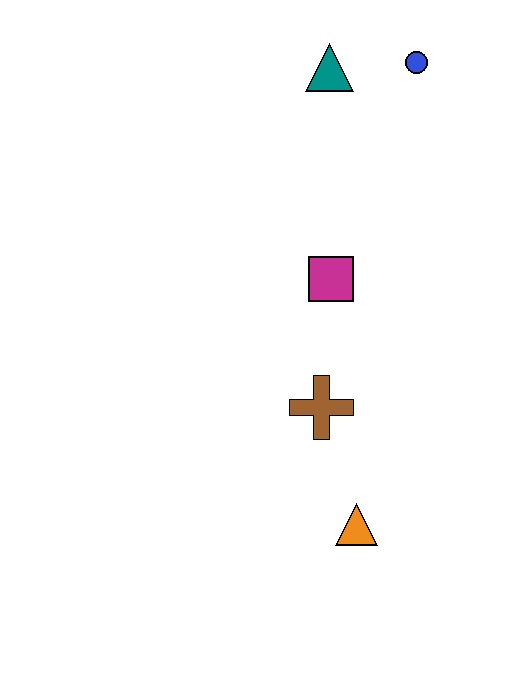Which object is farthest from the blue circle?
The orange triangle is farthest from the blue circle.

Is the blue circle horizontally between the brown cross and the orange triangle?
No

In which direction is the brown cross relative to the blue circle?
The brown cross is below the blue circle.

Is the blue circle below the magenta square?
No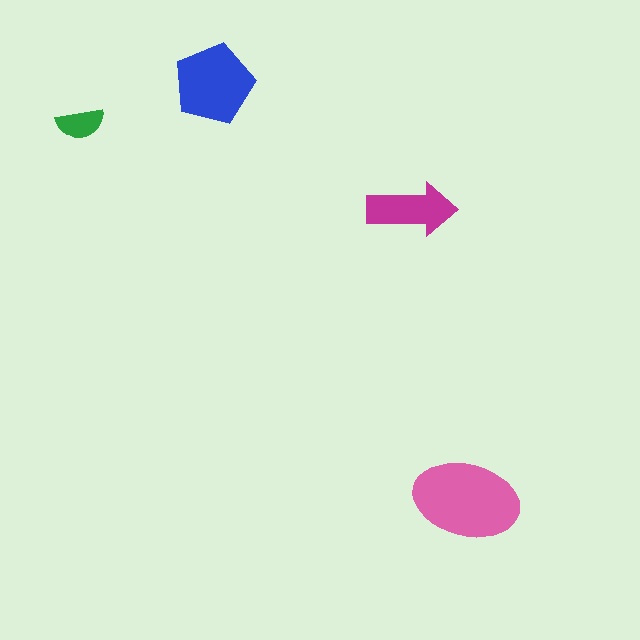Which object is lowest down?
The pink ellipse is bottommost.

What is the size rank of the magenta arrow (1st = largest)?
3rd.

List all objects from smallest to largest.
The green semicircle, the magenta arrow, the blue pentagon, the pink ellipse.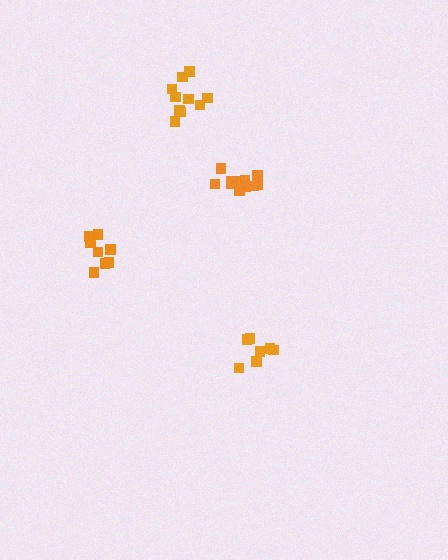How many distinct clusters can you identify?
There are 4 distinct clusters.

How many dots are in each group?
Group 1: 10 dots, Group 2: 8 dots, Group 3: 8 dots, Group 4: 12 dots (38 total).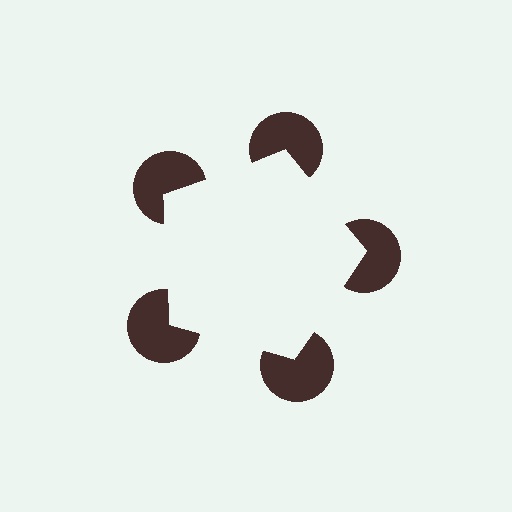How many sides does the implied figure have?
5 sides.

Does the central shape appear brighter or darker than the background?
It typically appears slightly brighter than the background, even though no actual brightness change is drawn.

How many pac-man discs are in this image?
There are 5 — one at each vertex of the illusory pentagon.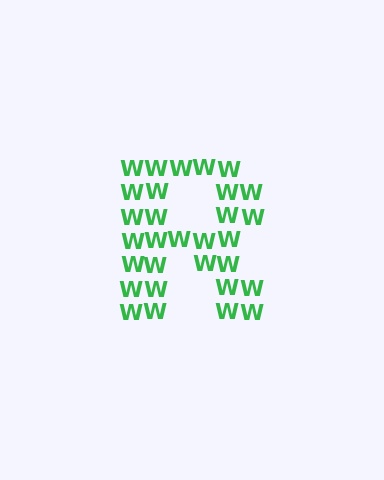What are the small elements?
The small elements are letter W's.